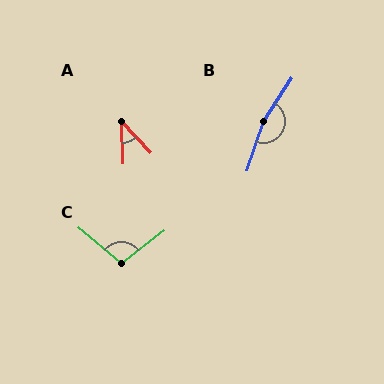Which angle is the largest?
B, at approximately 166 degrees.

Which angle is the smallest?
A, at approximately 42 degrees.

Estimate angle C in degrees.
Approximately 103 degrees.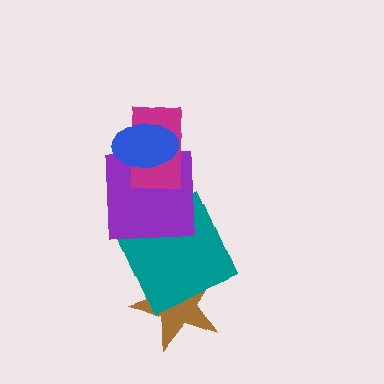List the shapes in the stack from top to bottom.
From top to bottom: the blue ellipse, the magenta rectangle, the purple square, the teal square, the brown star.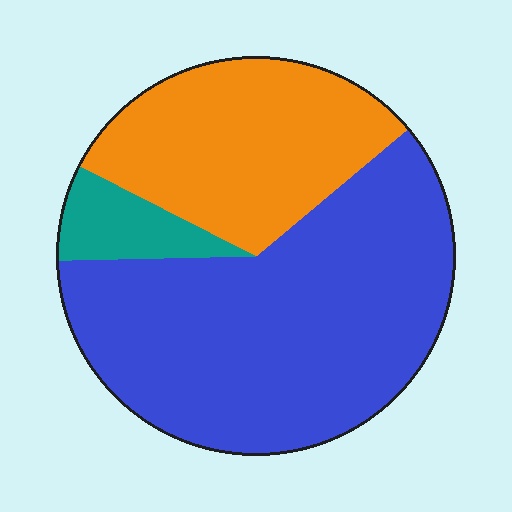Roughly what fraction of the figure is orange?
Orange takes up between a sixth and a third of the figure.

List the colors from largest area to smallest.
From largest to smallest: blue, orange, teal.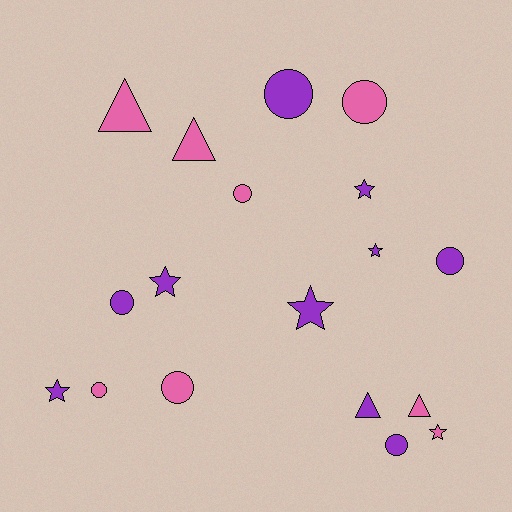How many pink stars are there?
There is 1 pink star.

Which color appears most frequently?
Purple, with 10 objects.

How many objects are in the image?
There are 18 objects.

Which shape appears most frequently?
Circle, with 8 objects.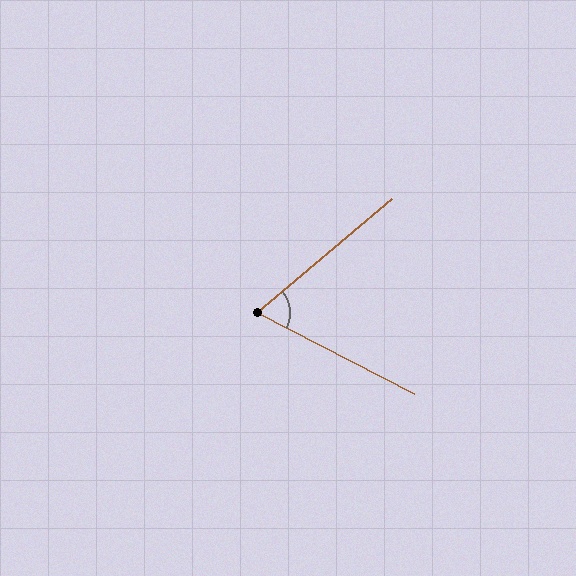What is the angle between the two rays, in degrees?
Approximately 67 degrees.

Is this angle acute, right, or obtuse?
It is acute.